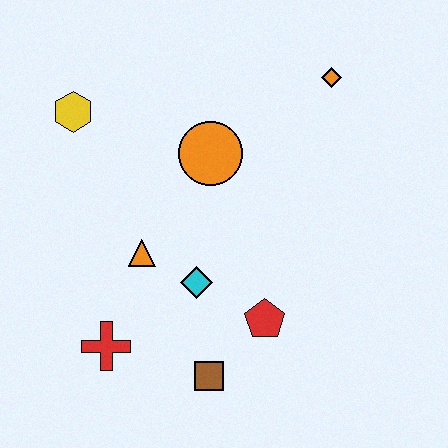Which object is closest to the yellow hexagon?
The orange circle is closest to the yellow hexagon.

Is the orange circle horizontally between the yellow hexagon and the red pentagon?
Yes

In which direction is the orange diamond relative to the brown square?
The orange diamond is above the brown square.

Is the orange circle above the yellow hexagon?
No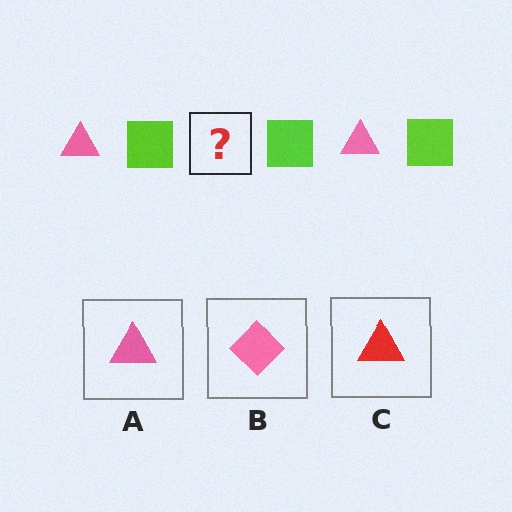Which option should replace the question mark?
Option A.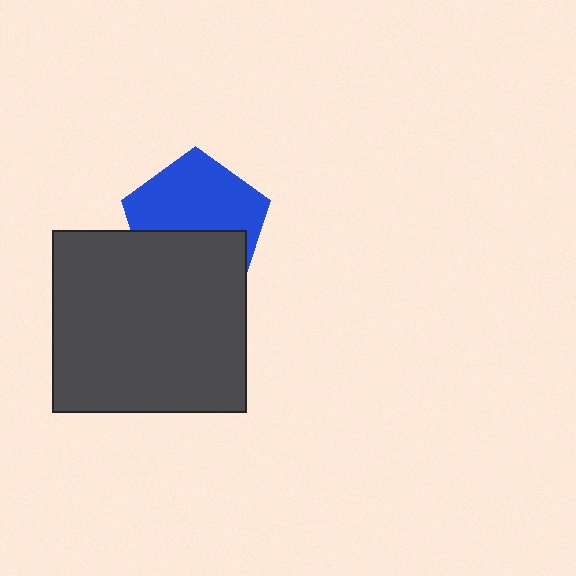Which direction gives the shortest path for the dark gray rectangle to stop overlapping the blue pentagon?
Moving down gives the shortest separation.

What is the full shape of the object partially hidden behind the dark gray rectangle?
The partially hidden object is a blue pentagon.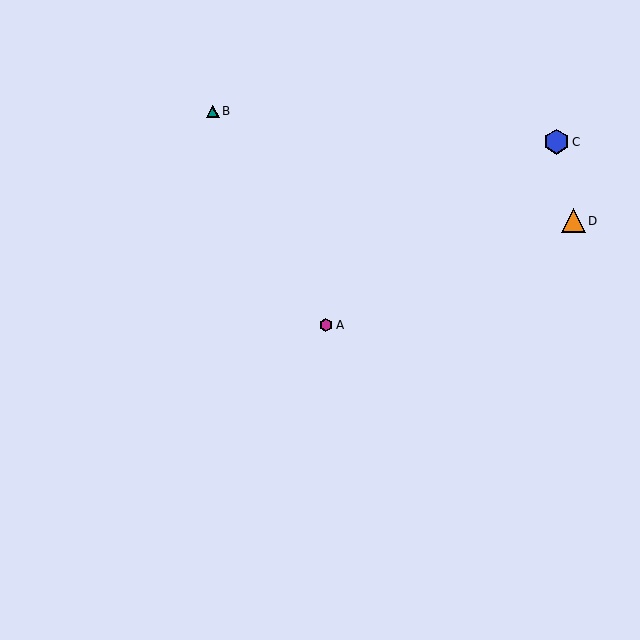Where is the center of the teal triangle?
The center of the teal triangle is at (213, 111).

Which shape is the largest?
The blue hexagon (labeled C) is the largest.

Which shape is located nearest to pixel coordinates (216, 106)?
The teal triangle (labeled B) at (213, 111) is nearest to that location.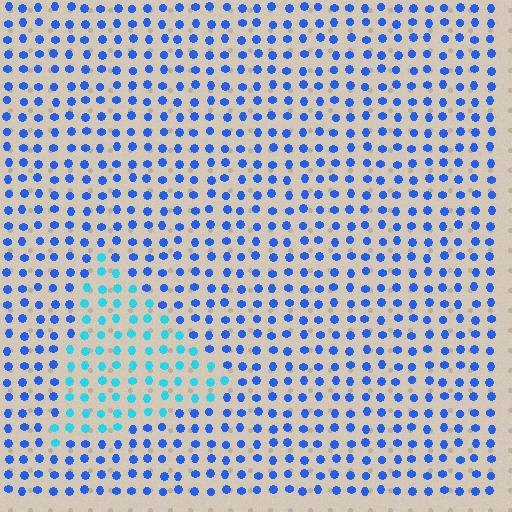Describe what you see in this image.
The image is filled with small blue elements in a uniform arrangement. A triangle-shaped region is visible where the elements are tinted to a slightly different hue, forming a subtle color boundary.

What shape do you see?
I see a triangle.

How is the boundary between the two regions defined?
The boundary is defined purely by a slight shift in hue (about 37 degrees). Spacing, size, and orientation are identical on both sides.